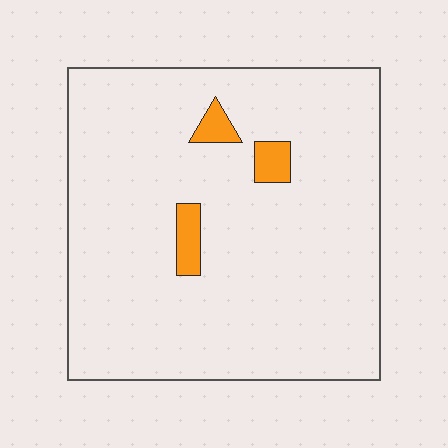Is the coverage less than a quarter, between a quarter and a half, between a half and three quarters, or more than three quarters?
Less than a quarter.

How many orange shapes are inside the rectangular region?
3.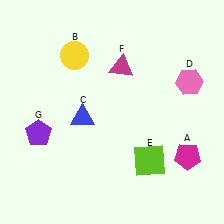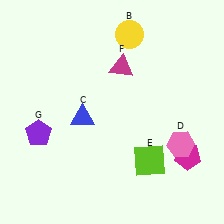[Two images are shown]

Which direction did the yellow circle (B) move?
The yellow circle (B) moved right.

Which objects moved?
The objects that moved are: the yellow circle (B), the pink hexagon (D).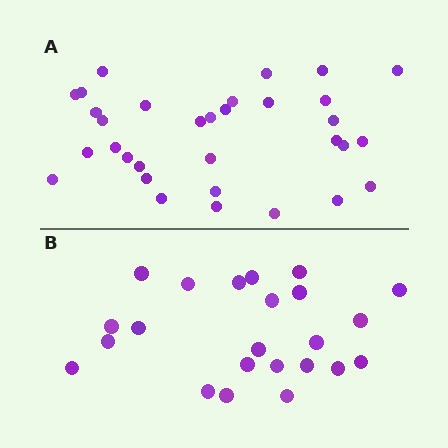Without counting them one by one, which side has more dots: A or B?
Region A (the top region) has more dots.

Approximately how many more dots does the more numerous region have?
Region A has roughly 8 or so more dots than region B.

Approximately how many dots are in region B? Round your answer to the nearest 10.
About 20 dots. (The exact count is 23, which rounds to 20.)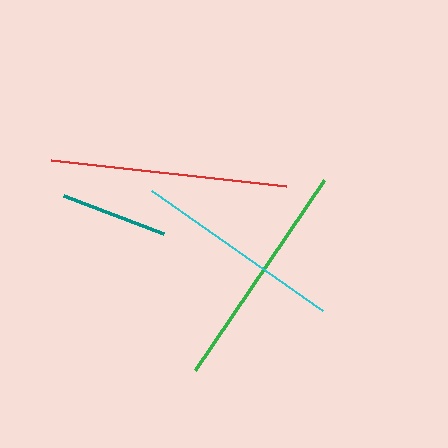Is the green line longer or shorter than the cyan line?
The green line is longer than the cyan line.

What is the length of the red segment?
The red segment is approximately 237 pixels long.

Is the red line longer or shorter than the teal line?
The red line is longer than the teal line.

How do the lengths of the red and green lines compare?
The red and green lines are approximately the same length.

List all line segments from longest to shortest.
From longest to shortest: red, green, cyan, teal.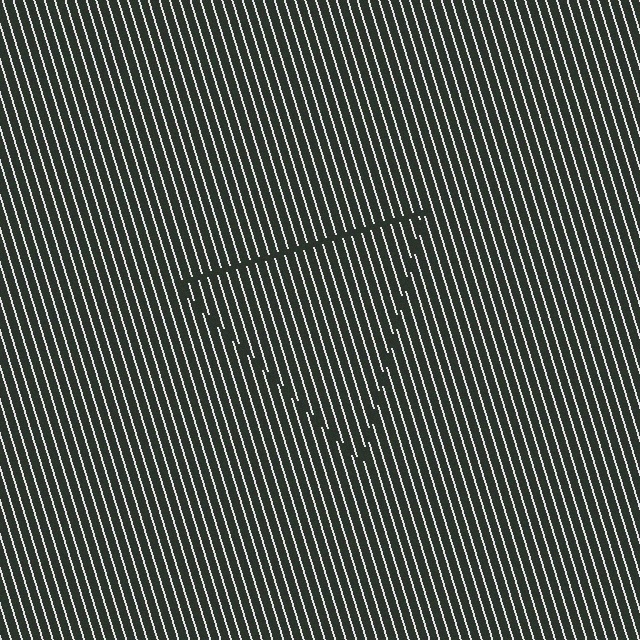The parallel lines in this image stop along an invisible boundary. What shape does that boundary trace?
An illusory triangle. The interior of the shape contains the same grating, shifted by half a period — the contour is defined by the phase discontinuity where line-ends from the inner and outer gratings abut.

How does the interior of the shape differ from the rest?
The interior of the shape contains the same grating, shifted by half a period — the contour is defined by the phase discontinuity where line-ends from the inner and outer gratings abut.